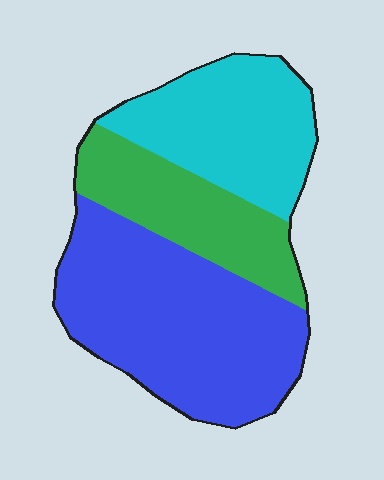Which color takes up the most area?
Blue, at roughly 50%.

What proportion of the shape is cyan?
Cyan covers 29% of the shape.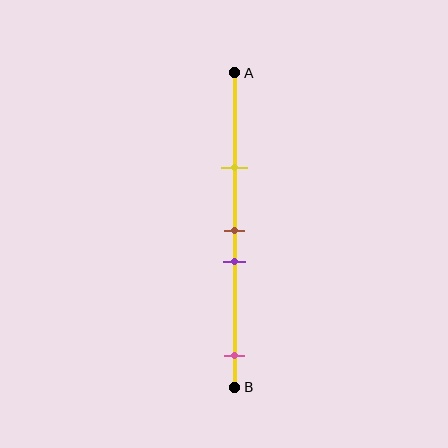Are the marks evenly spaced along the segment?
No, the marks are not evenly spaced.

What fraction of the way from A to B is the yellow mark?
The yellow mark is approximately 30% (0.3) of the way from A to B.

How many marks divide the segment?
There are 4 marks dividing the segment.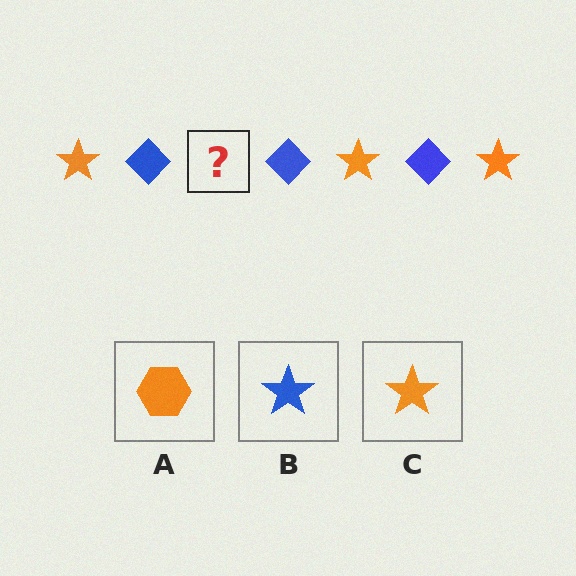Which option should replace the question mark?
Option C.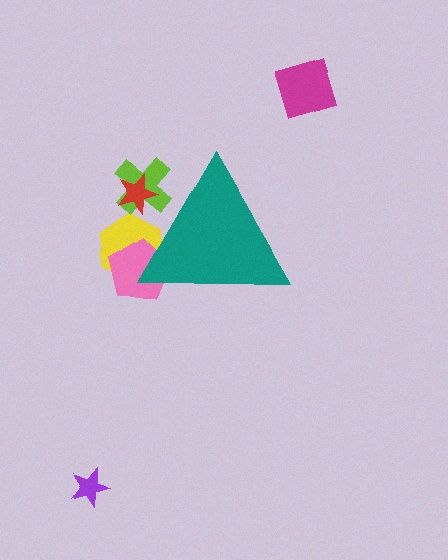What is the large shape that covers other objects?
A teal triangle.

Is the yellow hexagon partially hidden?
Yes, the yellow hexagon is partially hidden behind the teal triangle.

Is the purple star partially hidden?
No, the purple star is fully visible.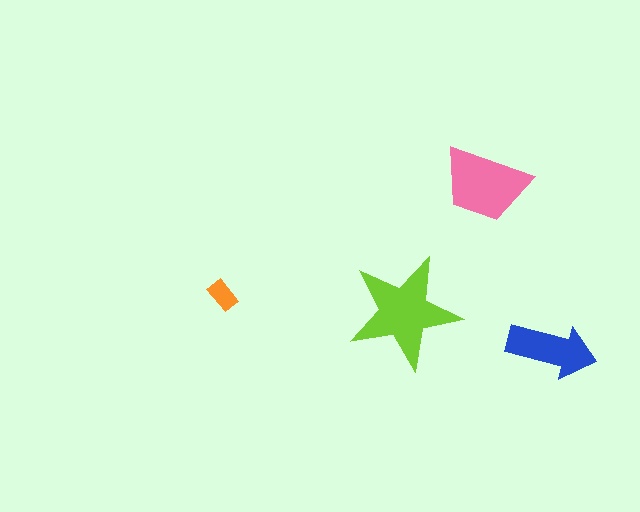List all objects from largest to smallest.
The lime star, the pink trapezoid, the blue arrow, the orange rectangle.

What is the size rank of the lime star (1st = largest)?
1st.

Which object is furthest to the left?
The orange rectangle is leftmost.